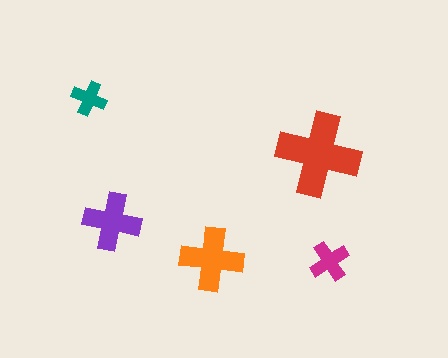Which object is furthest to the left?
The teal cross is leftmost.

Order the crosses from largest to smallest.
the red one, the orange one, the purple one, the magenta one, the teal one.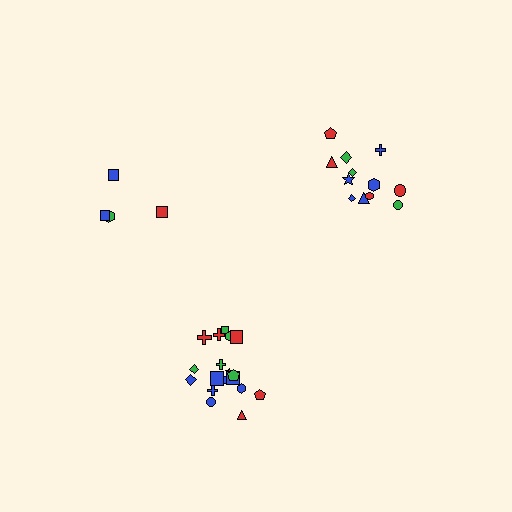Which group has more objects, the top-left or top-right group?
The top-right group.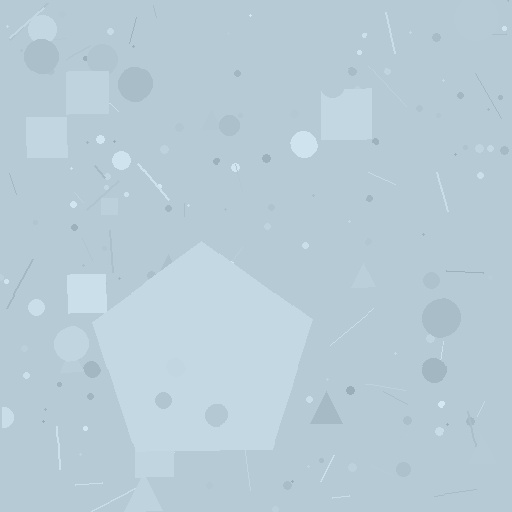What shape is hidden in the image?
A pentagon is hidden in the image.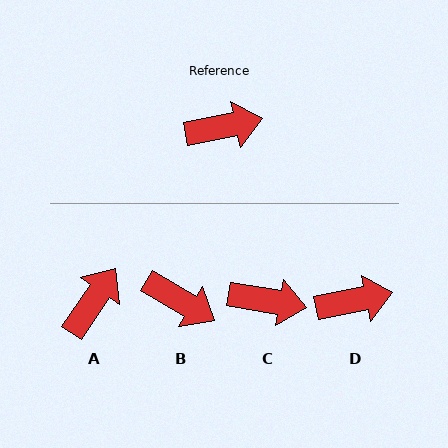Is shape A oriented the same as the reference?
No, it is off by about 44 degrees.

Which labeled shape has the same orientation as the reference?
D.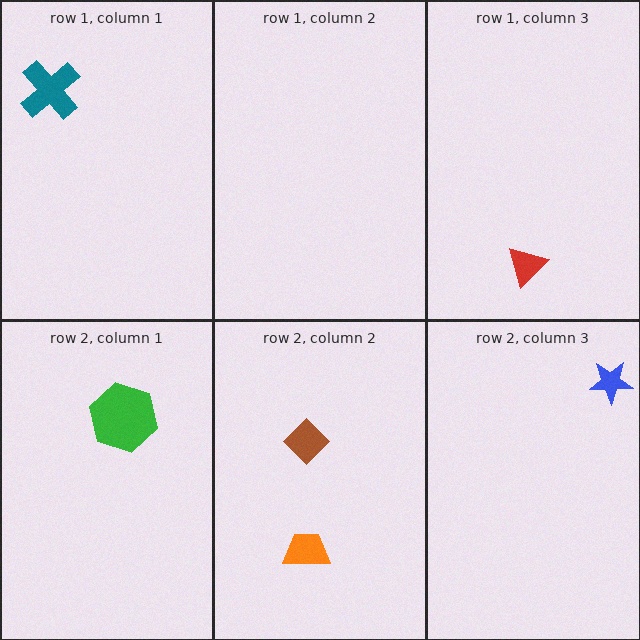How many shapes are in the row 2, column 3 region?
1.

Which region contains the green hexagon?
The row 2, column 1 region.